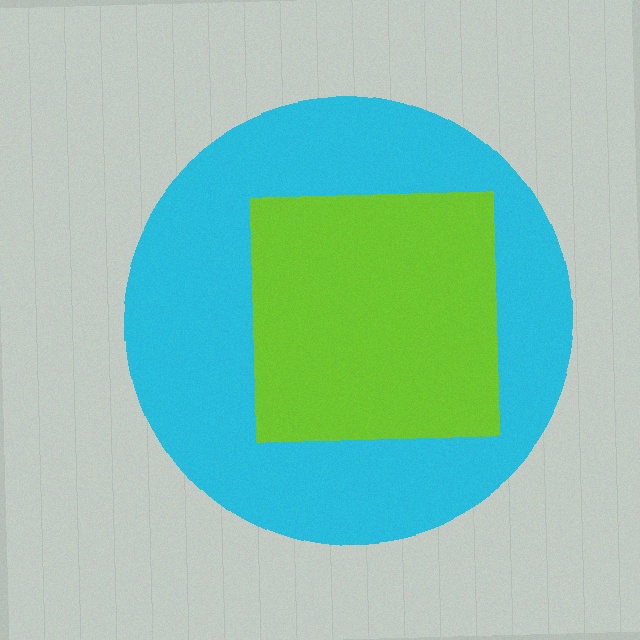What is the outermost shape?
The cyan circle.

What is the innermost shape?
The lime square.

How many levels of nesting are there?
2.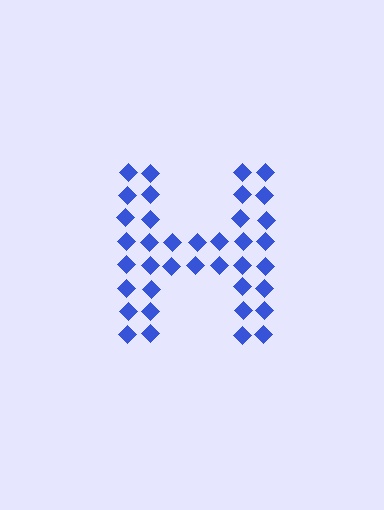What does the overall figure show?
The overall figure shows the letter H.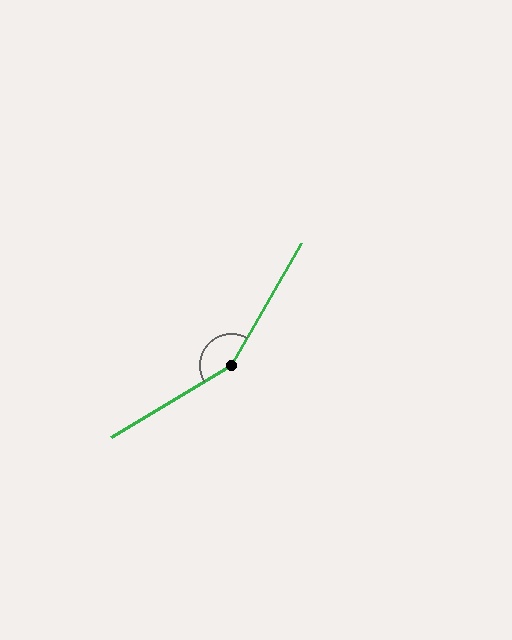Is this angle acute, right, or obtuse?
It is obtuse.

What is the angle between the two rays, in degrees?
Approximately 151 degrees.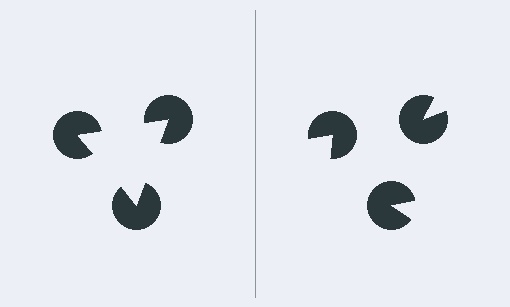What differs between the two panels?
The pac-man discs are positioned identically on both sides; only the wedge orientations differ. On the left they align to a triangle; on the right they are misaligned.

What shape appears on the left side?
An illusory triangle.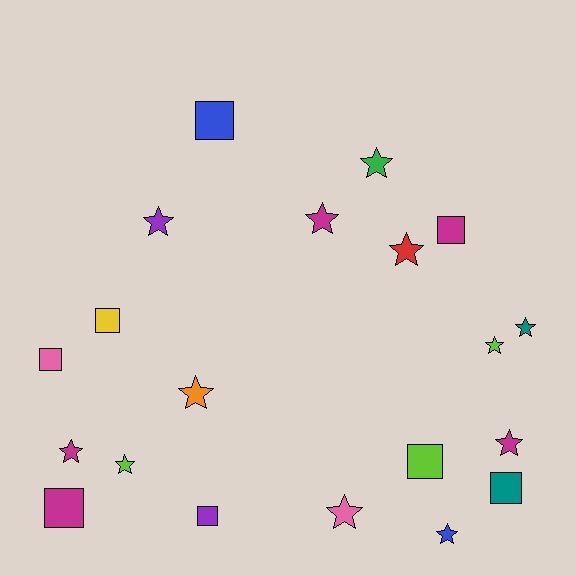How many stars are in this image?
There are 12 stars.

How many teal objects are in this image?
There are 2 teal objects.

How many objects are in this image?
There are 20 objects.